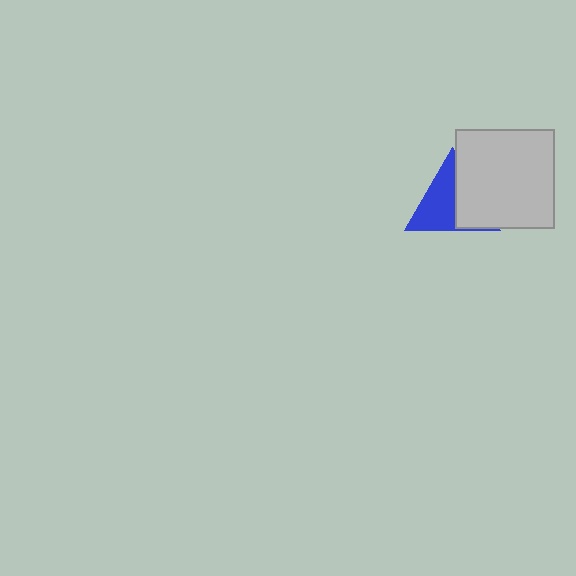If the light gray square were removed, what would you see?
You would see the complete blue triangle.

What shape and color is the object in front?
The object in front is a light gray square.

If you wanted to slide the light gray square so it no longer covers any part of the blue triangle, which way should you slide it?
Slide it right — that is the most direct way to separate the two shapes.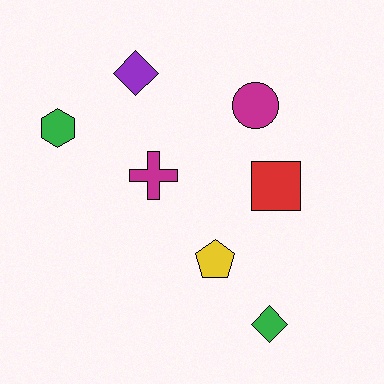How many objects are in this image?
There are 7 objects.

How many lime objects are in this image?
There are no lime objects.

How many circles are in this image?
There is 1 circle.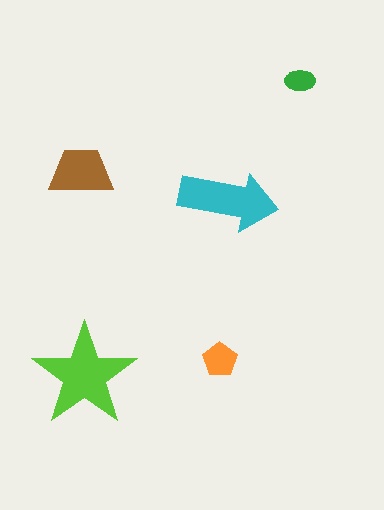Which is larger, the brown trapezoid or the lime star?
The lime star.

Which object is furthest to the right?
The green ellipse is rightmost.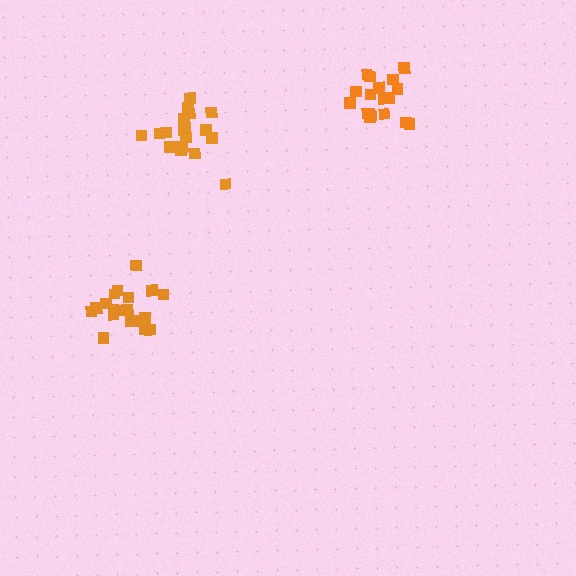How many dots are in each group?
Group 1: 18 dots, Group 2: 19 dots, Group 3: 18 dots (55 total).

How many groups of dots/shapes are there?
There are 3 groups.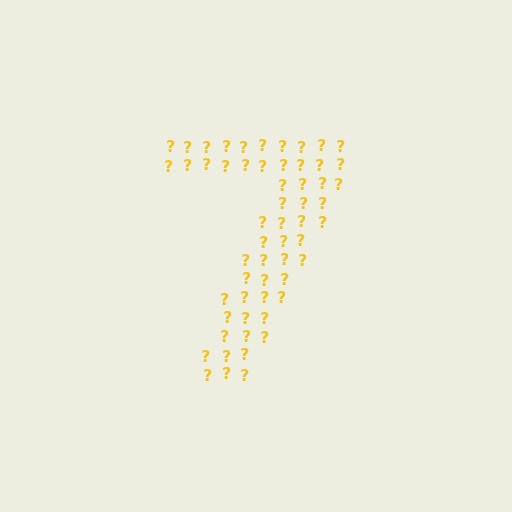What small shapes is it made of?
It is made of small question marks.